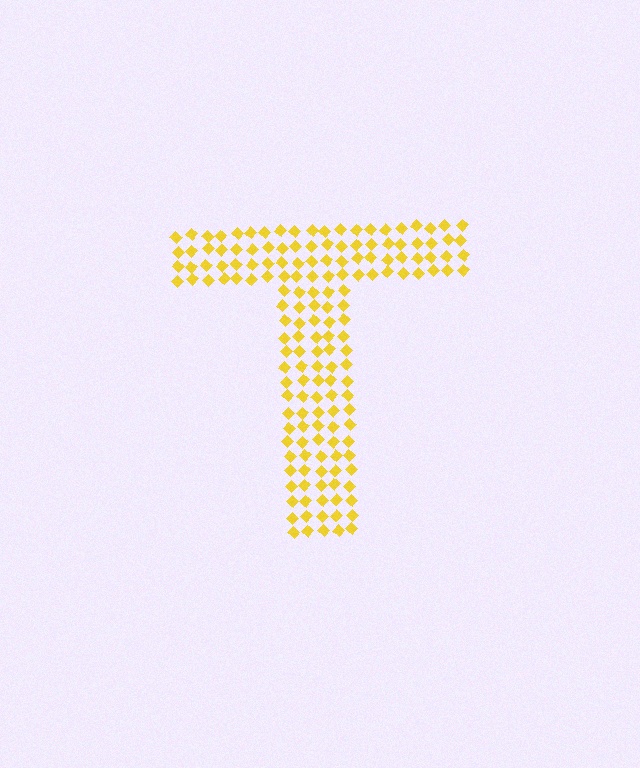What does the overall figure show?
The overall figure shows the letter T.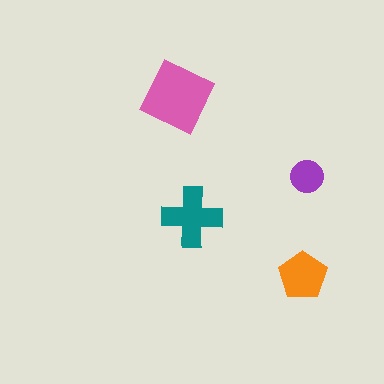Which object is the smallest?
The purple circle.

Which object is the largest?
The pink square.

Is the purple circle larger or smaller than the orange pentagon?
Smaller.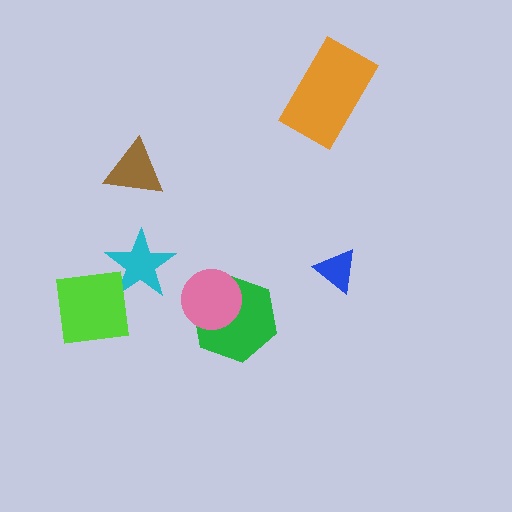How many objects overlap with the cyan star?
0 objects overlap with the cyan star.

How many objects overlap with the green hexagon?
1 object overlaps with the green hexagon.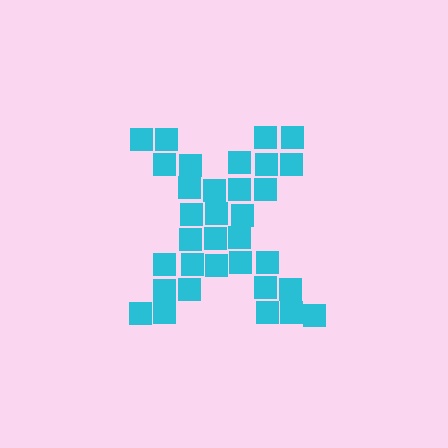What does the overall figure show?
The overall figure shows the letter X.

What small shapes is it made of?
It is made of small squares.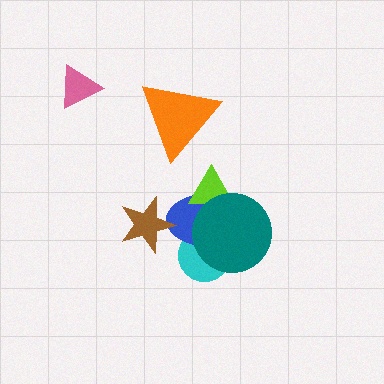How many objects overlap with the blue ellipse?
4 objects overlap with the blue ellipse.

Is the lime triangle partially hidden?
Yes, it is partially covered by another shape.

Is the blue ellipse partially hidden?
Yes, it is partially covered by another shape.